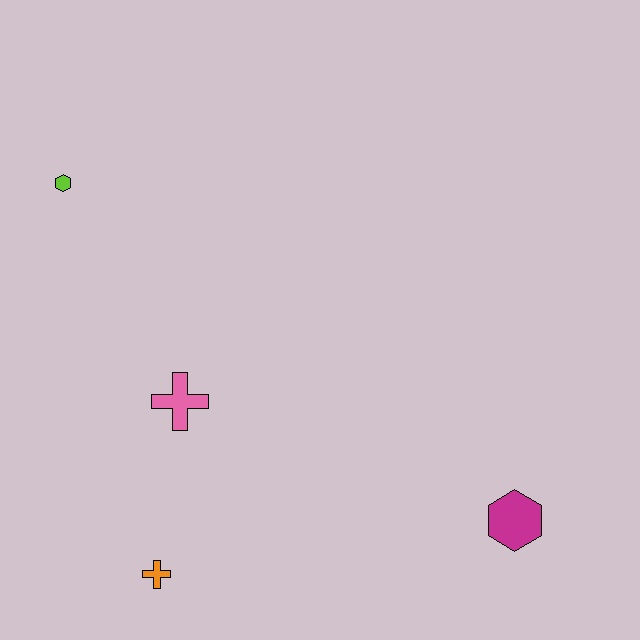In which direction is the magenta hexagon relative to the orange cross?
The magenta hexagon is to the right of the orange cross.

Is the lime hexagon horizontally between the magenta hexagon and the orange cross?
No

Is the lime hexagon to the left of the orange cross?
Yes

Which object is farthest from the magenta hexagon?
The lime hexagon is farthest from the magenta hexagon.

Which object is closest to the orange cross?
The pink cross is closest to the orange cross.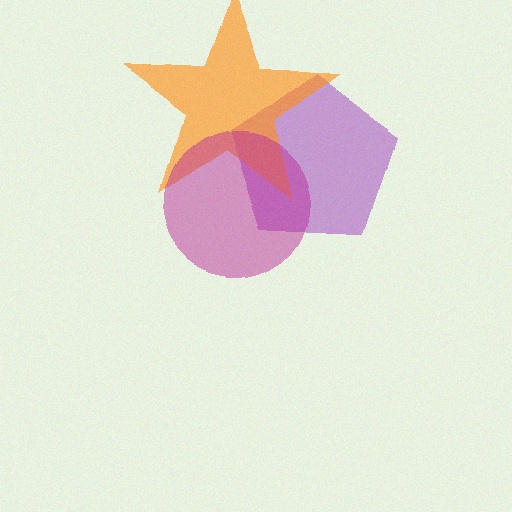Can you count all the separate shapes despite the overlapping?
Yes, there are 3 separate shapes.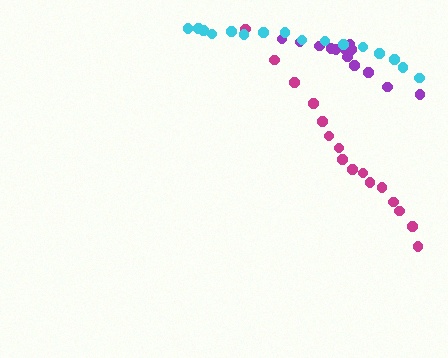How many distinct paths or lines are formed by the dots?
There are 3 distinct paths.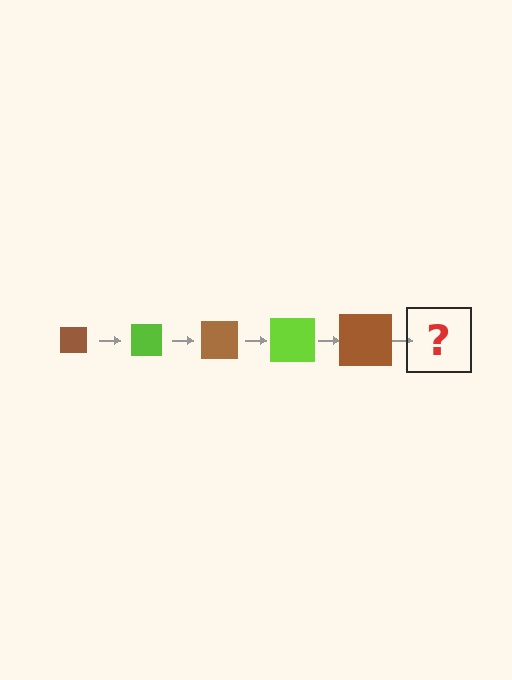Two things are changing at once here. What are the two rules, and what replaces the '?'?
The two rules are that the square grows larger each step and the color cycles through brown and lime. The '?' should be a lime square, larger than the previous one.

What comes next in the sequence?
The next element should be a lime square, larger than the previous one.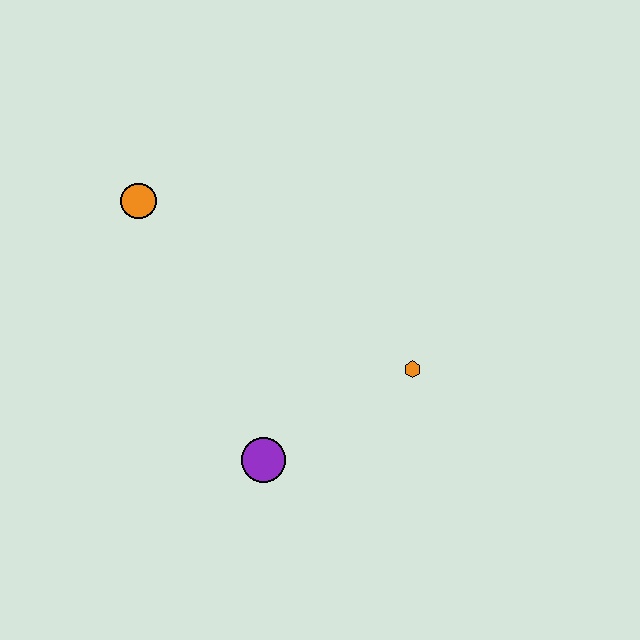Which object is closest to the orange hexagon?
The purple circle is closest to the orange hexagon.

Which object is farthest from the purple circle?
The orange circle is farthest from the purple circle.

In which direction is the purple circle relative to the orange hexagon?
The purple circle is to the left of the orange hexagon.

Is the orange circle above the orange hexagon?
Yes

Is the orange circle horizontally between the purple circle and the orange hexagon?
No